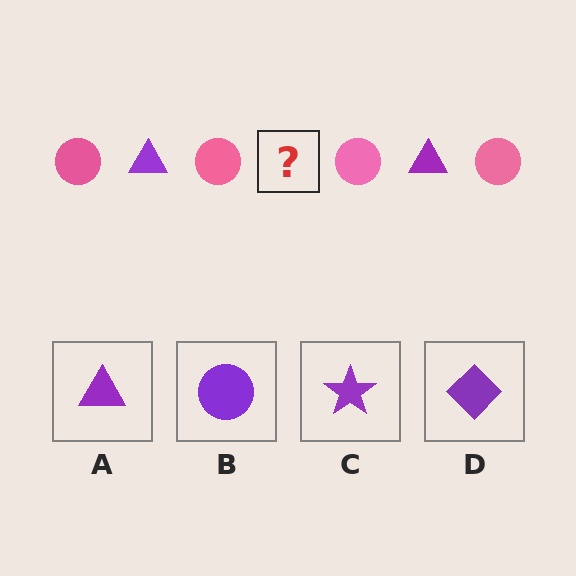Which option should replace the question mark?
Option A.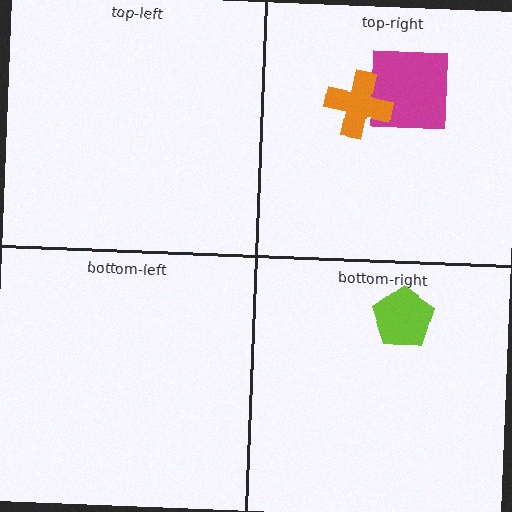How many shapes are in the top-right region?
2.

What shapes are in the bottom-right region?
The lime pentagon.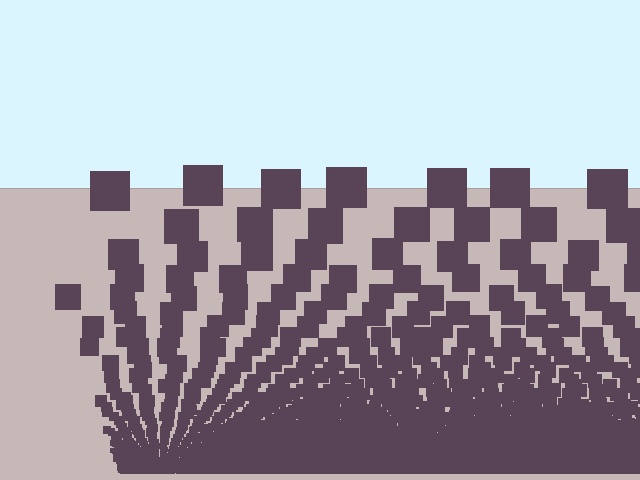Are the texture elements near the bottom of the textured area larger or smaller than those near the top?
Smaller. The gradient is inverted — elements near the bottom are smaller and denser.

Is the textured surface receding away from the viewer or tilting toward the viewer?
The surface appears to tilt toward the viewer. Texture elements get larger and sparser toward the top.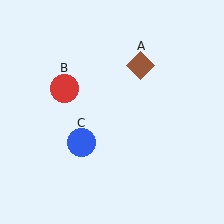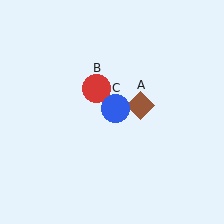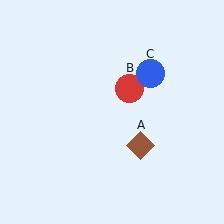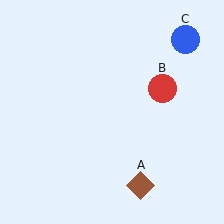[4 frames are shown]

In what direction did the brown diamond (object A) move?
The brown diamond (object A) moved down.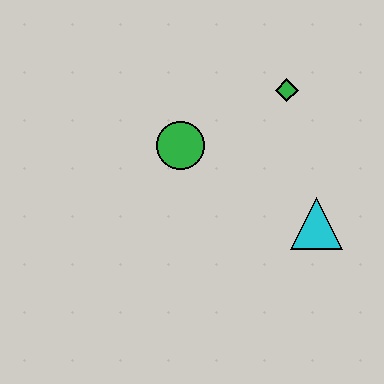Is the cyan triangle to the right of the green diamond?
Yes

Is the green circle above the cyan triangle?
Yes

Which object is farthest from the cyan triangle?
The green circle is farthest from the cyan triangle.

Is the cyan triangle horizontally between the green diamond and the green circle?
No